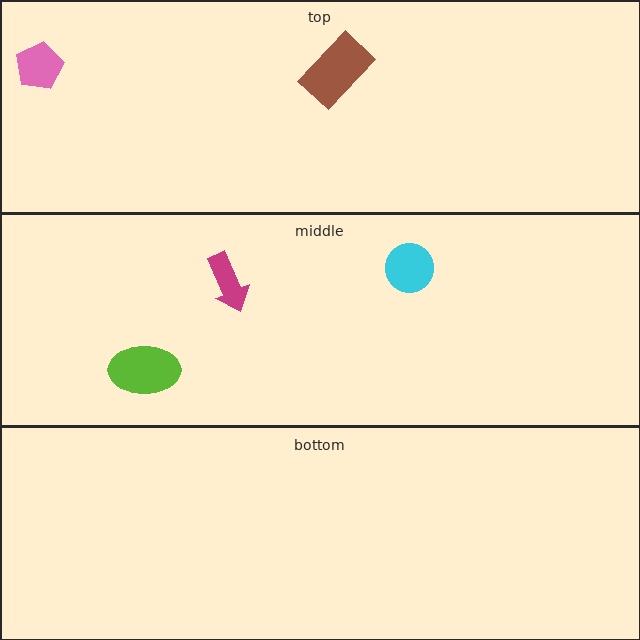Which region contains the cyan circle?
The middle region.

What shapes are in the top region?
The brown rectangle, the pink pentagon.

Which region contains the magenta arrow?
The middle region.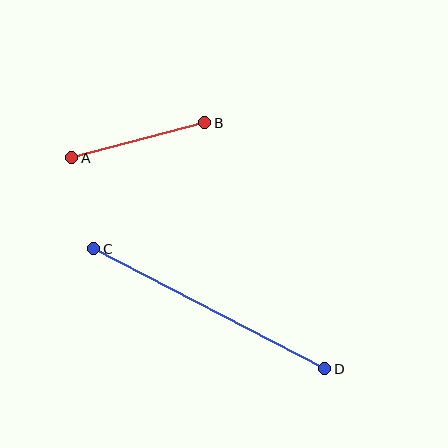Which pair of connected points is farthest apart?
Points C and D are farthest apart.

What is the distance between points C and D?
The distance is approximately 260 pixels.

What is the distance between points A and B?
The distance is approximately 138 pixels.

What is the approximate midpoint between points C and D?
The midpoint is at approximately (209, 309) pixels.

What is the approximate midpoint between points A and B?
The midpoint is at approximately (138, 140) pixels.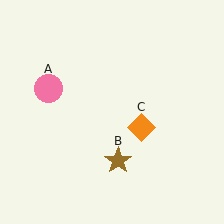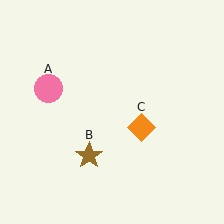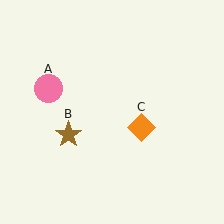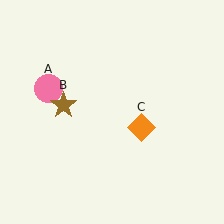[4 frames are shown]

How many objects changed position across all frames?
1 object changed position: brown star (object B).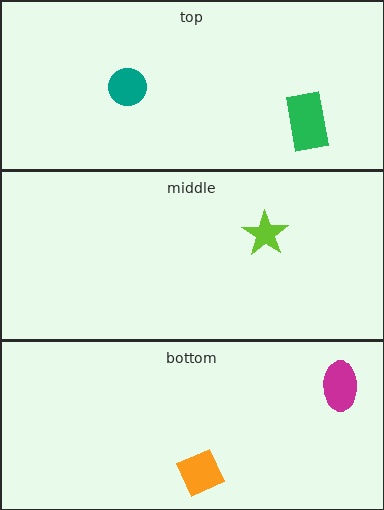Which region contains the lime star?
The middle region.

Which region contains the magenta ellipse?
The bottom region.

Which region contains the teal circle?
The top region.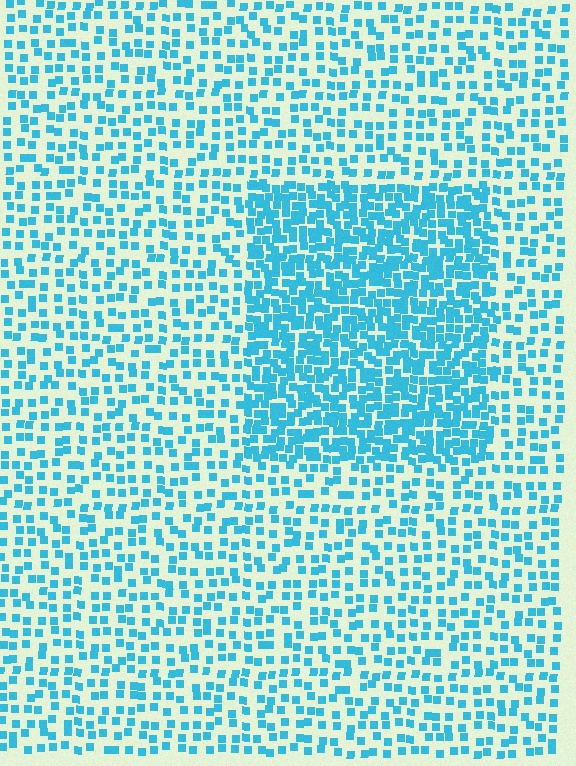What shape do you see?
I see a rectangle.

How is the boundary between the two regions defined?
The boundary is defined by a change in element density (approximately 2.2x ratio). All elements are the same color, size, and shape.